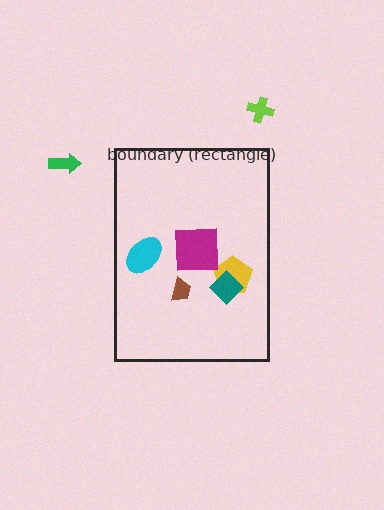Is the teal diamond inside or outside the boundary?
Inside.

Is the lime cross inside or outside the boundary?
Outside.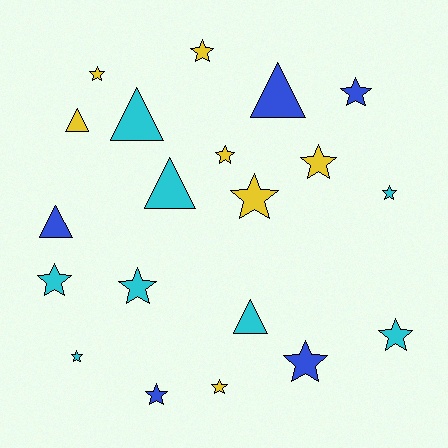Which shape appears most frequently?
Star, with 14 objects.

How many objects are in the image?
There are 20 objects.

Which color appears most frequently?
Cyan, with 8 objects.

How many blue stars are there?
There are 3 blue stars.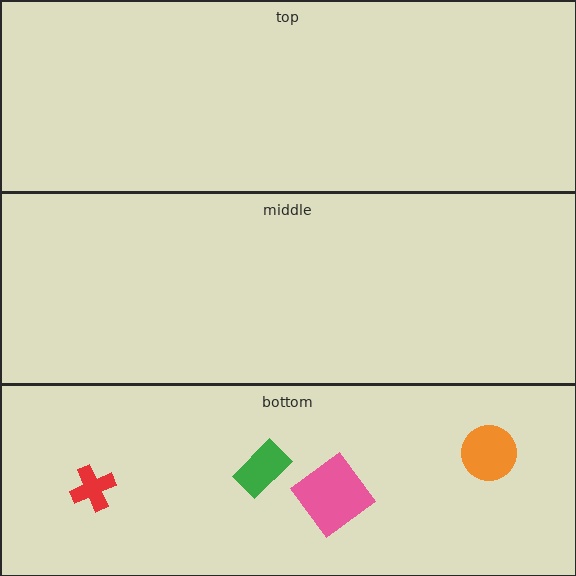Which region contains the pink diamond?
The bottom region.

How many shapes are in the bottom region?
4.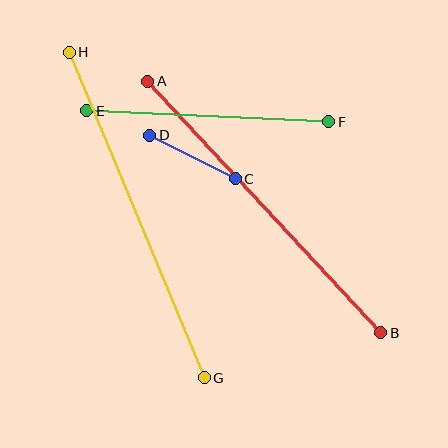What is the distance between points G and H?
The distance is approximately 352 pixels.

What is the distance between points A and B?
The distance is approximately 343 pixels.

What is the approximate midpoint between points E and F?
The midpoint is at approximately (208, 116) pixels.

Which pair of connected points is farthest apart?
Points G and H are farthest apart.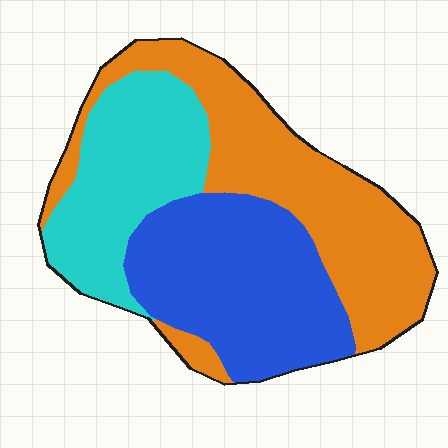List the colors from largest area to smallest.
From largest to smallest: orange, blue, cyan.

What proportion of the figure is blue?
Blue takes up about one third (1/3) of the figure.